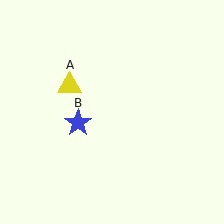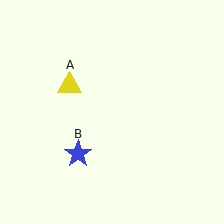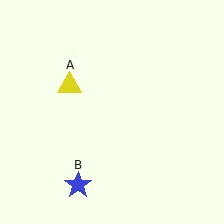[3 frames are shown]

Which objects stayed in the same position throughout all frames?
Yellow triangle (object A) remained stationary.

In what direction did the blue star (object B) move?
The blue star (object B) moved down.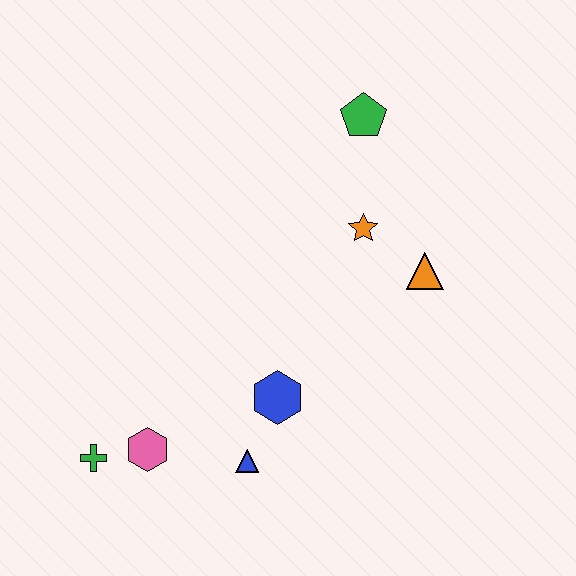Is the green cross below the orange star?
Yes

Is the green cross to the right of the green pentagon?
No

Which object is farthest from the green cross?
The green pentagon is farthest from the green cross.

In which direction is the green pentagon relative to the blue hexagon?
The green pentagon is above the blue hexagon.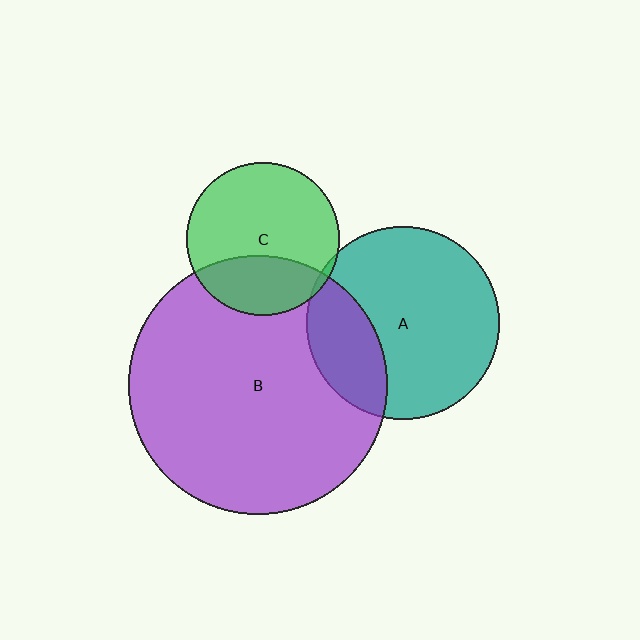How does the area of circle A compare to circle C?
Approximately 1.6 times.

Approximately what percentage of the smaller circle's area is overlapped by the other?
Approximately 5%.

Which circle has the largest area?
Circle B (purple).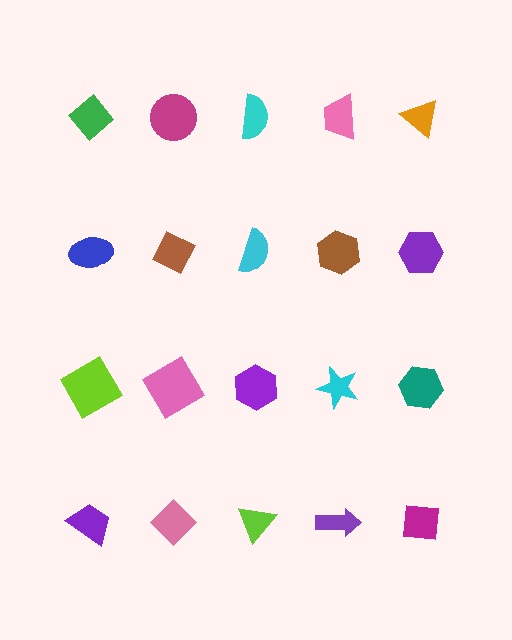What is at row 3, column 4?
A cyan star.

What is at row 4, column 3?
A lime triangle.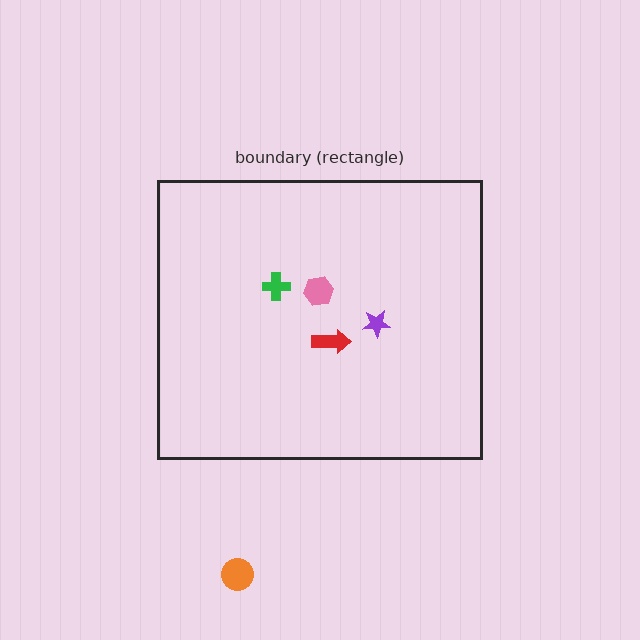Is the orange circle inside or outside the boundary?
Outside.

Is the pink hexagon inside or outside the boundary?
Inside.